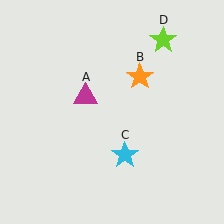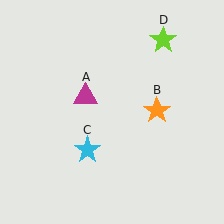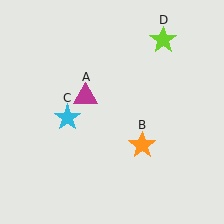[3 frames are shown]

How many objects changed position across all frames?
2 objects changed position: orange star (object B), cyan star (object C).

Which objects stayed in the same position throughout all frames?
Magenta triangle (object A) and lime star (object D) remained stationary.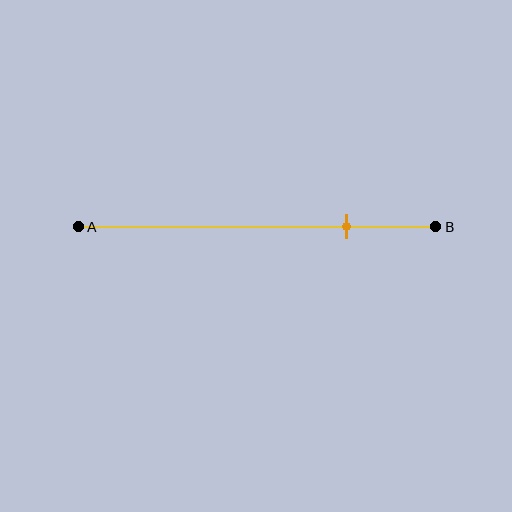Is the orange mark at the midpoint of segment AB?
No, the mark is at about 75% from A, not at the 50% midpoint.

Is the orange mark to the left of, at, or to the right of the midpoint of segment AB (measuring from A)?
The orange mark is to the right of the midpoint of segment AB.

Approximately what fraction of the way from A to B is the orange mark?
The orange mark is approximately 75% of the way from A to B.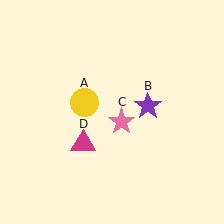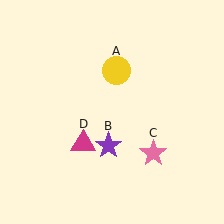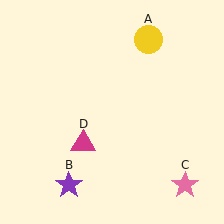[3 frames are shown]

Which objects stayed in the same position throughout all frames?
Magenta triangle (object D) remained stationary.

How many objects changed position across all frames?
3 objects changed position: yellow circle (object A), purple star (object B), pink star (object C).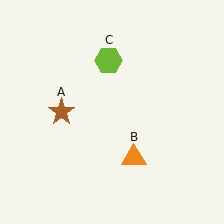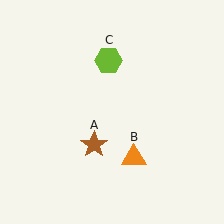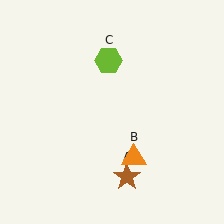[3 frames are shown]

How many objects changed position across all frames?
1 object changed position: brown star (object A).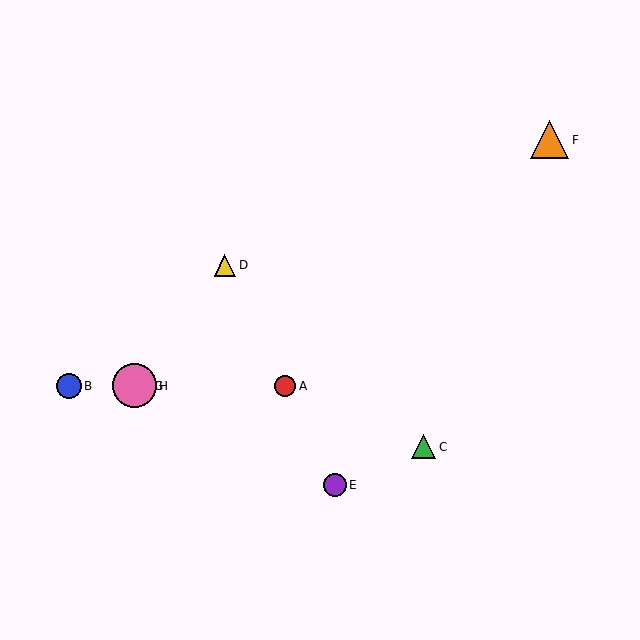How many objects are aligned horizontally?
4 objects (A, B, G, H) are aligned horizontally.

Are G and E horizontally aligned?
No, G is at y≈386 and E is at y≈485.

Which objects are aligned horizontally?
Objects A, B, G, H are aligned horizontally.